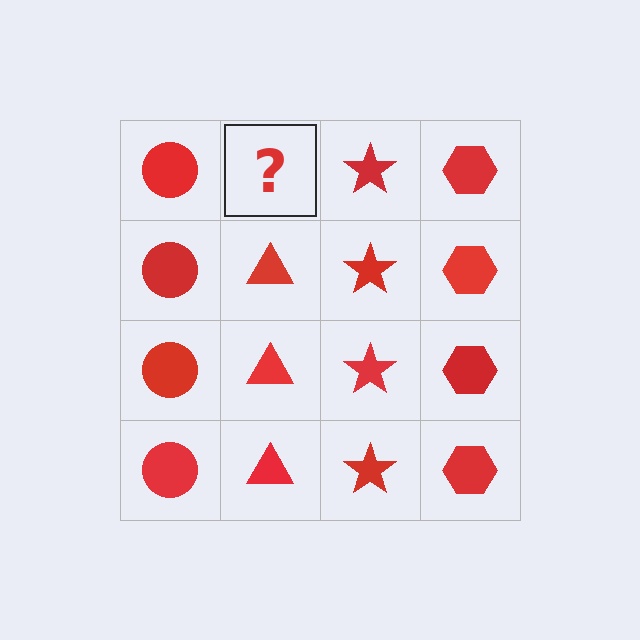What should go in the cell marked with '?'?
The missing cell should contain a red triangle.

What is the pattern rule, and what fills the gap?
The rule is that each column has a consistent shape. The gap should be filled with a red triangle.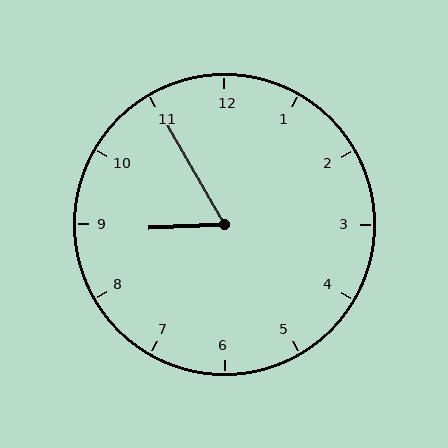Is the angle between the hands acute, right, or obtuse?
It is acute.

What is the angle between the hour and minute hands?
Approximately 62 degrees.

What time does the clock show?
8:55.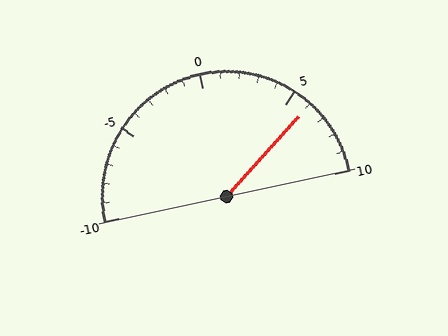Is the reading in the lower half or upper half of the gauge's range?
The reading is in the upper half of the range (-10 to 10).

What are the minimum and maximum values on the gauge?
The gauge ranges from -10 to 10.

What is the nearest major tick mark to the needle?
The nearest major tick mark is 5.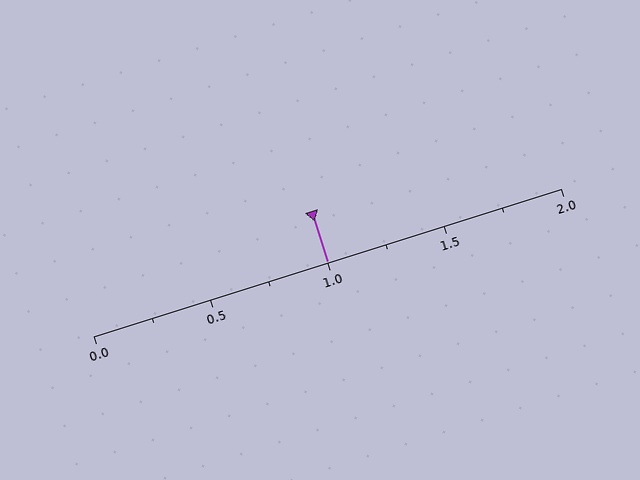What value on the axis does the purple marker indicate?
The marker indicates approximately 1.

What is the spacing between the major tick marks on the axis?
The major ticks are spaced 0.5 apart.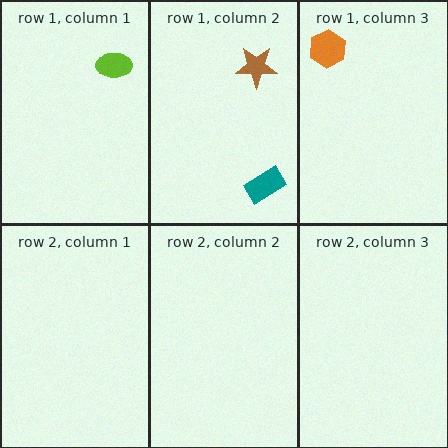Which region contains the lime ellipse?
The row 1, column 1 region.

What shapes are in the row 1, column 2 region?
The brown star, the teal rectangle.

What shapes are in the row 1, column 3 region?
The orange hexagon.